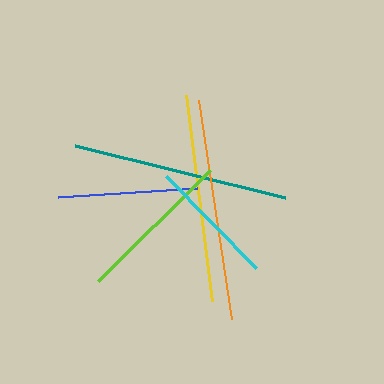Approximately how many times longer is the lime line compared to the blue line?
The lime line is approximately 1.1 times the length of the blue line.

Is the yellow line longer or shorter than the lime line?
The yellow line is longer than the lime line.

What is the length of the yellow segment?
The yellow segment is approximately 207 pixels long.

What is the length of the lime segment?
The lime segment is approximately 158 pixels long.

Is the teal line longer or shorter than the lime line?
The teal line is longer than the lime line.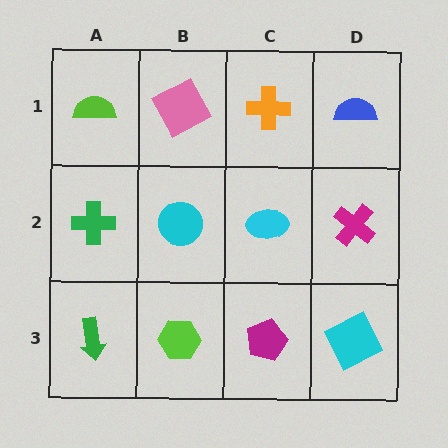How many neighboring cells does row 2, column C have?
4.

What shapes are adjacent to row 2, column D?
A blue semicircle (row 1, column D), a cyan square (row 3, column D), a cyan ellipse (row 2, column C).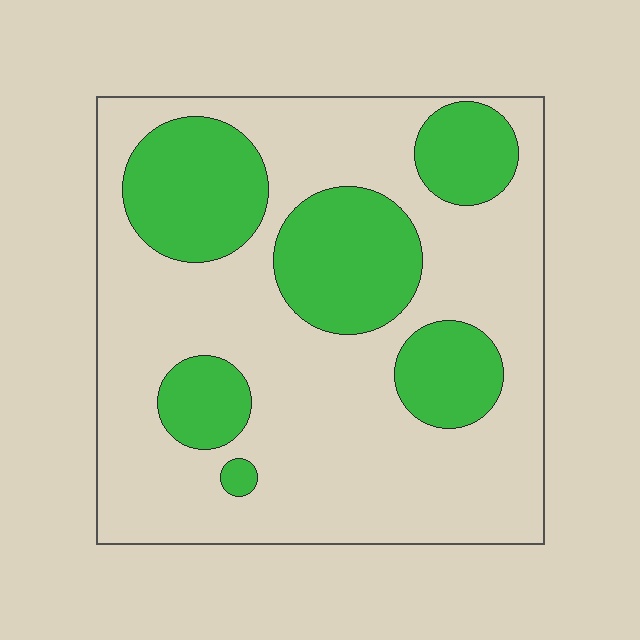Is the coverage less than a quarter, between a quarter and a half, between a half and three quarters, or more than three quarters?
Between a quarter and a half.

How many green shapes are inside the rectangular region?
6.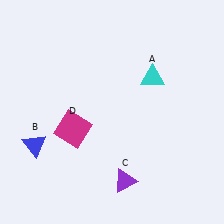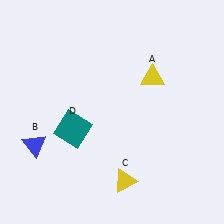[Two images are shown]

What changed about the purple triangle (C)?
In Image 1, C is purple. In Image 2, it changed to yellow.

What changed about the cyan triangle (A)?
In Image 1, A is cyan. In Image 2, it changed to yellow.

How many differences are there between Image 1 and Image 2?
There are 3 differences between the two images.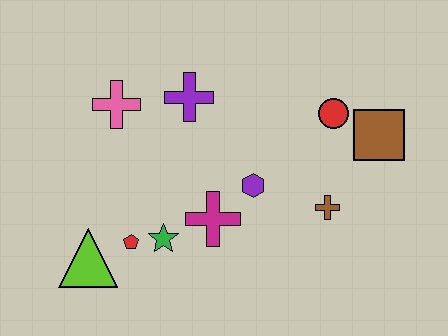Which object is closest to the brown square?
The red circle is closest to the brown square.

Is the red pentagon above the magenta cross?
No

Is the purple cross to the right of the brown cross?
No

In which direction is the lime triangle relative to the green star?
The lime triangle is to the left of the green star.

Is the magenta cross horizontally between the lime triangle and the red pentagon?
No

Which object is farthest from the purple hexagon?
The lime triangle is farthest from the purple hexagon.